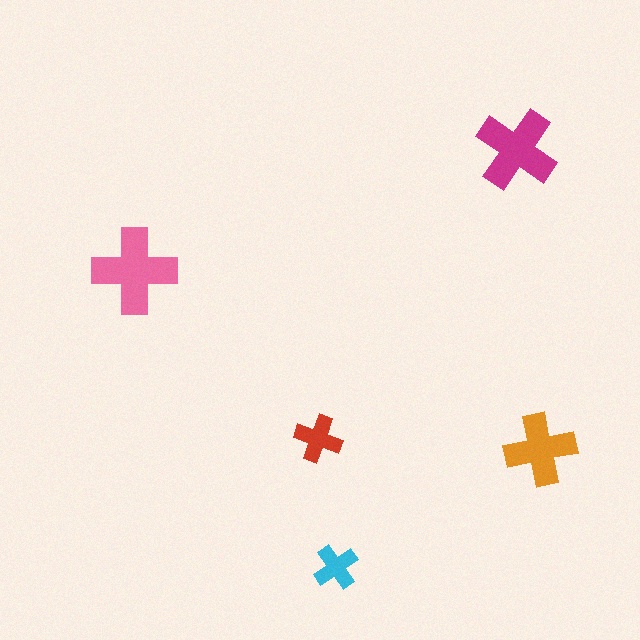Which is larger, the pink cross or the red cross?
The pink one.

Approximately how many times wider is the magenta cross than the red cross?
About 1.5 times wider.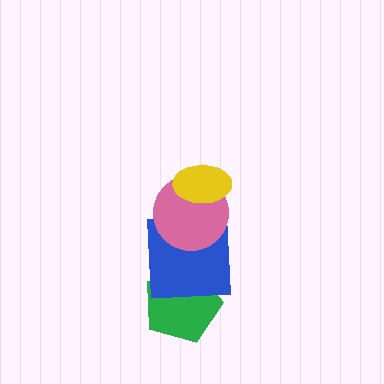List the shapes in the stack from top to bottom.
From top to bottom: the yellow ellipse, the pink circle, the blue square, the green pentagon.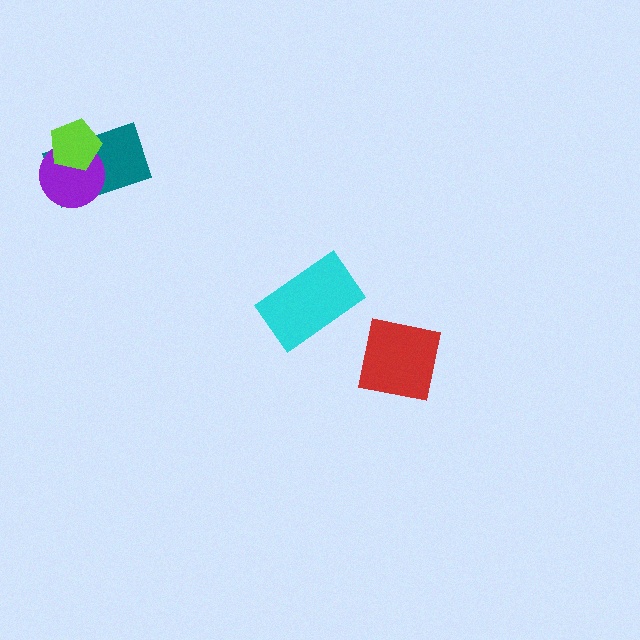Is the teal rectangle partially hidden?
Yes, it is partially covered by another shape.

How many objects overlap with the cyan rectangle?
0 objects overlap with the cyan rectangle.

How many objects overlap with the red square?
0 objects overlap with the red square.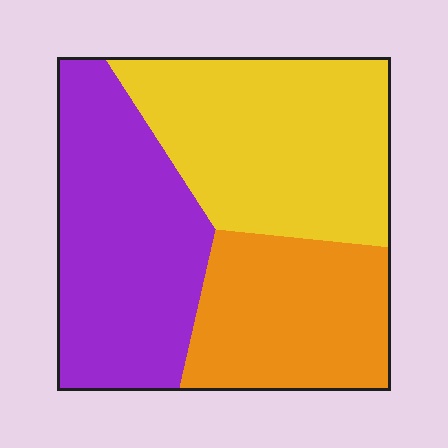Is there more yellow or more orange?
Yellow.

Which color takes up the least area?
Orange, at roughly 25%.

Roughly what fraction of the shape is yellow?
Yellow covers about 35% of the shape.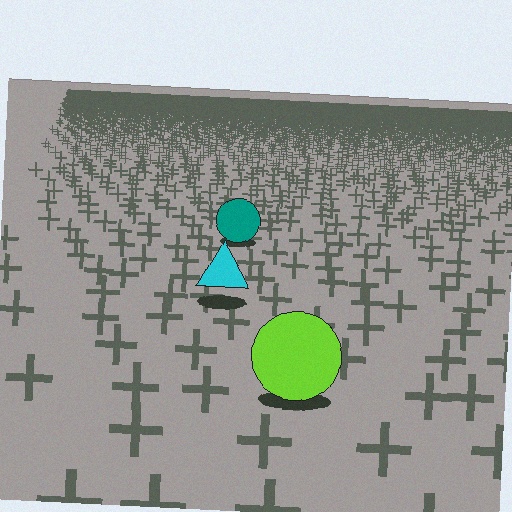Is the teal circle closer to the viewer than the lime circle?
No. The lime circle is closer — you can tell from the texture gradient: the ground texture is coarser near it.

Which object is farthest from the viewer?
The teal circle is farthest from the viewer. It appears smaller and the ground texture around it is denser.